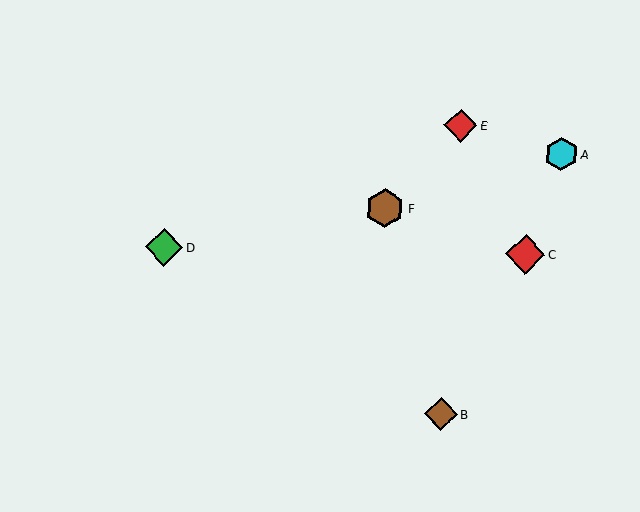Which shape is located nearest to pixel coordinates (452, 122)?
The red diamond (labeled E) at (461, 125) is nearest to that location.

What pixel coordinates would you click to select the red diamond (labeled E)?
Click at (461, 125) to select the red diamond E.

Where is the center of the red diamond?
The center of the red diamond is at (525, 254).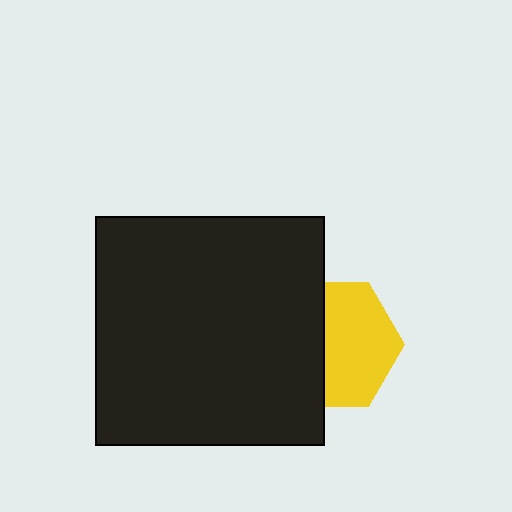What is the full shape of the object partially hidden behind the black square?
The partially hidden object is a yellow hexagon.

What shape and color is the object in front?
The object in front is a black square.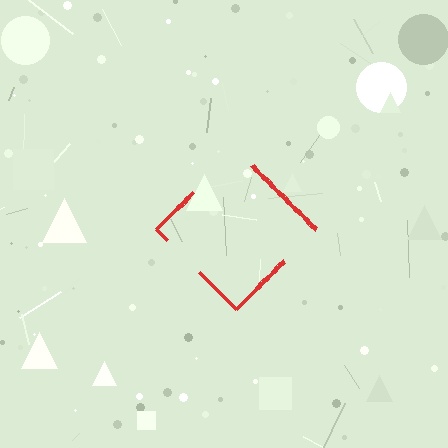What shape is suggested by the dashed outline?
The dashed outline suggests a diamond.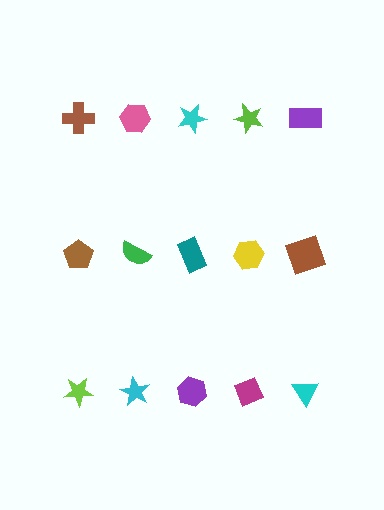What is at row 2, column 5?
A brown square.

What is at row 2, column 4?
A yellow hexagon.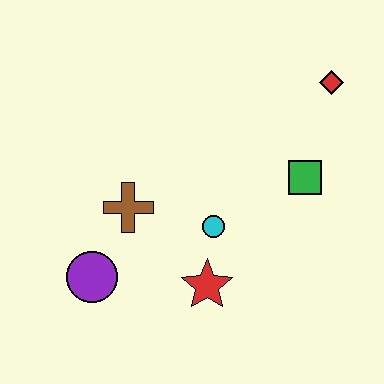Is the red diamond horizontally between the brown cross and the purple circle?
No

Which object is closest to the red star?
The cyan circle is closest to the red star.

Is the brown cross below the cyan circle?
No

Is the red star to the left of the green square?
Yes